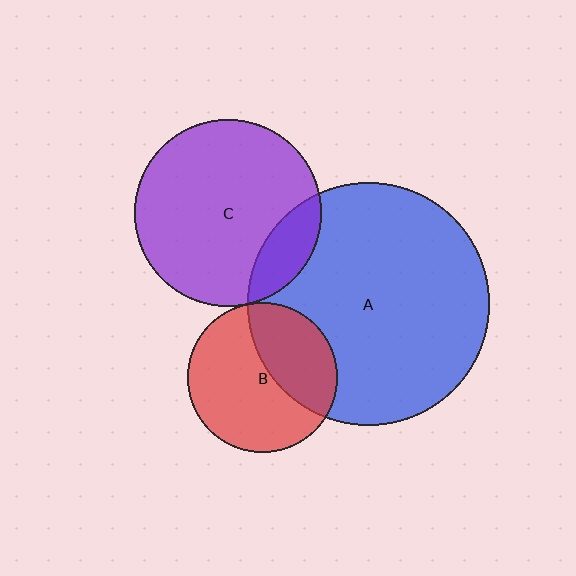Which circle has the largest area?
Circle A (blue).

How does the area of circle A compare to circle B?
Approximately 2.6 times.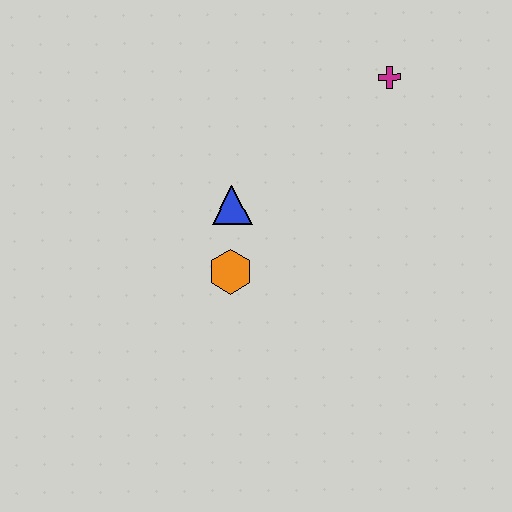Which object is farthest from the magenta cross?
The orange hexagon is farthest from the magenta cross.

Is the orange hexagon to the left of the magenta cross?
Yes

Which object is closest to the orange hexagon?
The blue triangle is closest to the orange hexagon.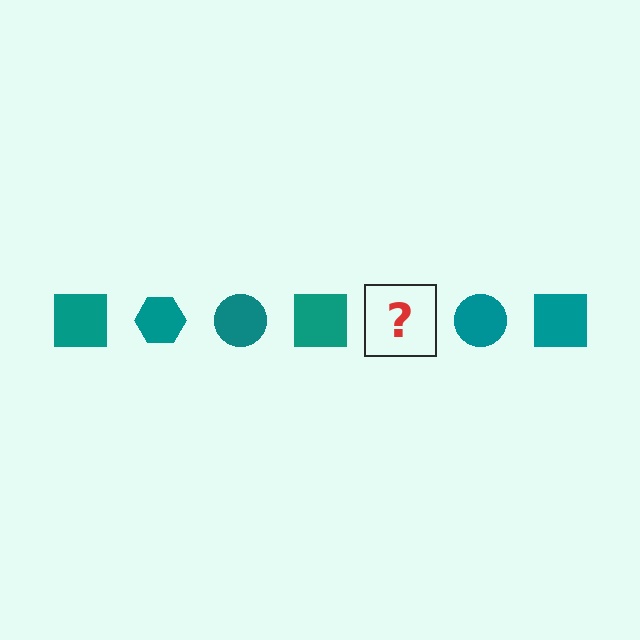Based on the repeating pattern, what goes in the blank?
The blank should be a teal hexagon.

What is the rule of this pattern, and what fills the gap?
The rule is that the pattern cycles through square, hexagon, circle shapes in teal. The gap should be filled with a teal hexagon.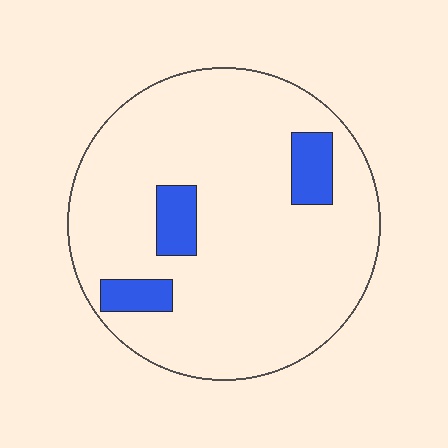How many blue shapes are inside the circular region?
3.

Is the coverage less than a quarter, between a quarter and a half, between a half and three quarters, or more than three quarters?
Less than a quarter.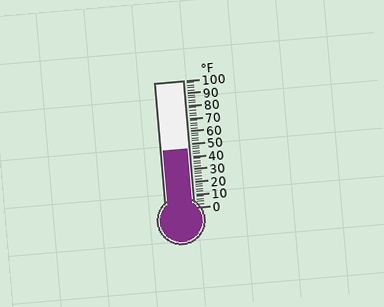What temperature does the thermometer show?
The thermometer shows approximately 46°F.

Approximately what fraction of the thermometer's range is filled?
The thermometer is filled to approximately 45% of its range.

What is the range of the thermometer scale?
The thermometer scale ranges from 0°F to 100°F.